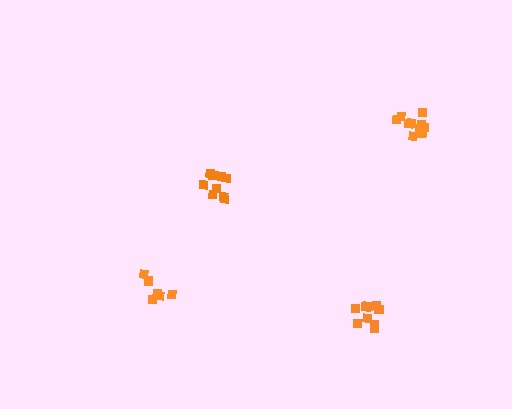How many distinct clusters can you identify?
There are 4 distinct clusters.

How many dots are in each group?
Group 1: 9 dots, Group 2: 11 dots, Group 3: 6 dots, Group 4: 10 dots (36 total).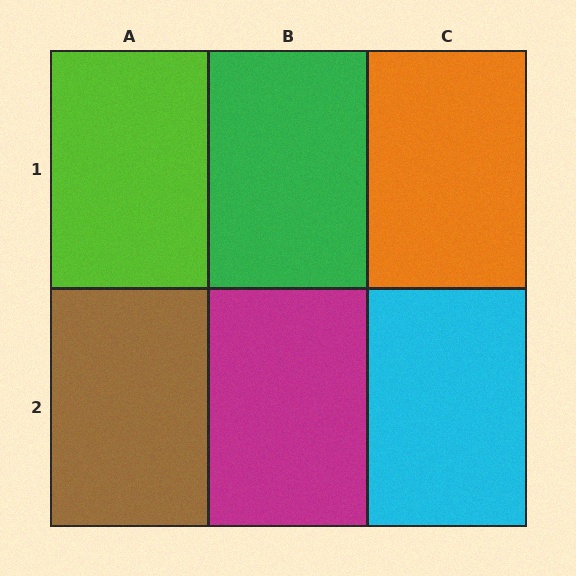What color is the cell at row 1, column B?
Green.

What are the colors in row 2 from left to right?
Brown, magenta, cyan.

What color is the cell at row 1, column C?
Orange.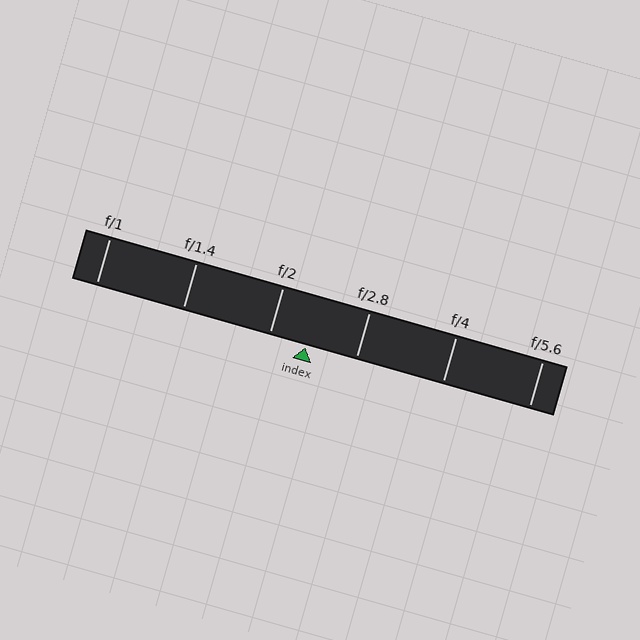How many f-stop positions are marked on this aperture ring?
There are 6 f-stop positions marked.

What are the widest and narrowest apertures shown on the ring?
The widest aperture shown is f/1 and the narrowest is f/5.6.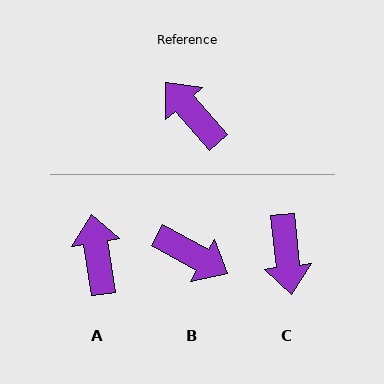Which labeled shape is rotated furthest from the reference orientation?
B, about 160 degrees away.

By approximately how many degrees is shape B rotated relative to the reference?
Approximately 160 degrees clockwise.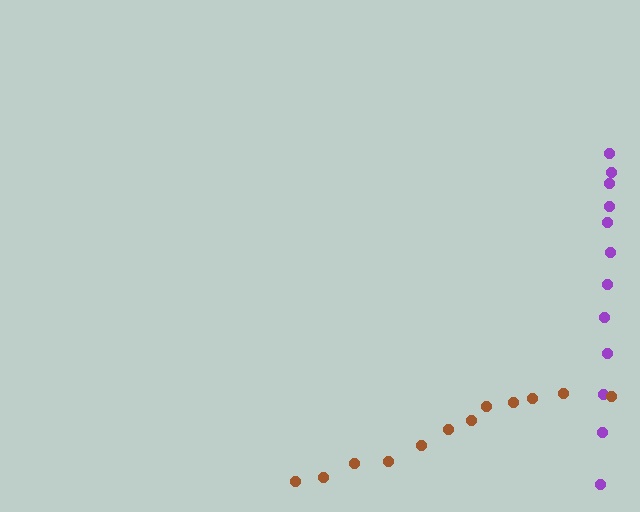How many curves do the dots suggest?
There are 2 distinct paths.